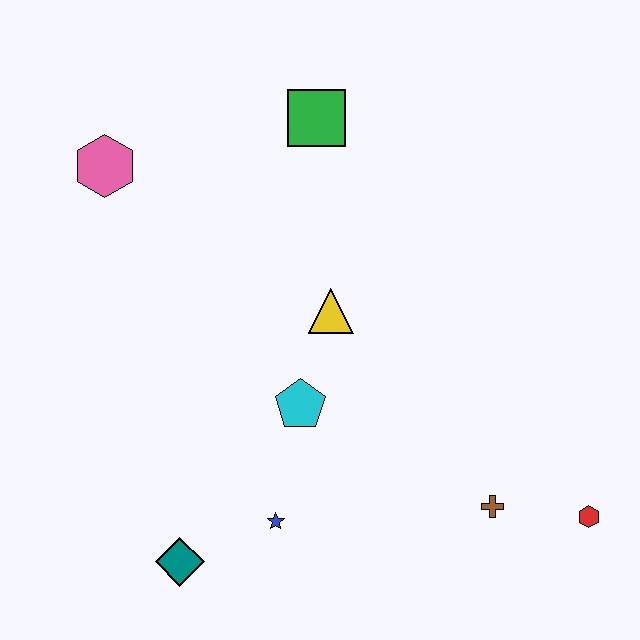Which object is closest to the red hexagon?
The brown cross is closest to the red hexagon.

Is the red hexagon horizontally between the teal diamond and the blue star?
No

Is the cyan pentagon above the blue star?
Yes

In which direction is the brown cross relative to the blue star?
The brown cross is to the right of the blue star.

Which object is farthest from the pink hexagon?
The red hexagon is farthest from the pink hexagon.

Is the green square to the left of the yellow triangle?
Yes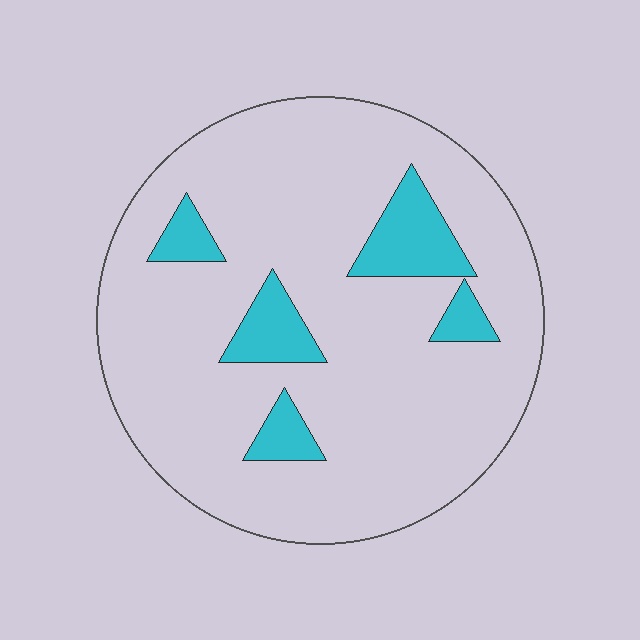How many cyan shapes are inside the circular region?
5.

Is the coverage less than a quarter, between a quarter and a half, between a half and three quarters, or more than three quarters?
Less than a quarter.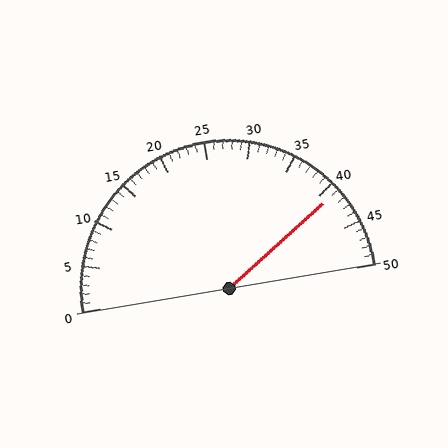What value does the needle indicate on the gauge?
The needle indicates approximately 41.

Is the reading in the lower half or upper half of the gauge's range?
The reading is in the upper half of the range (0 to 50).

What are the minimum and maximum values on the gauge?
The gauge ranges from 0 to 50.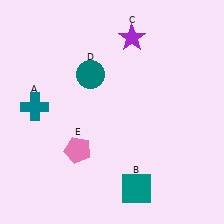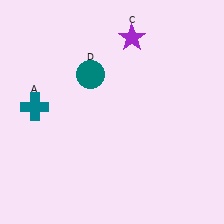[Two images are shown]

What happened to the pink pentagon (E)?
The pink pentagon (E) was removed in Image 2. It was in the bottom-left area of Image 1.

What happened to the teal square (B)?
The teal square (B) was removed in Image 2. It was in the bottom-right area of Image 1.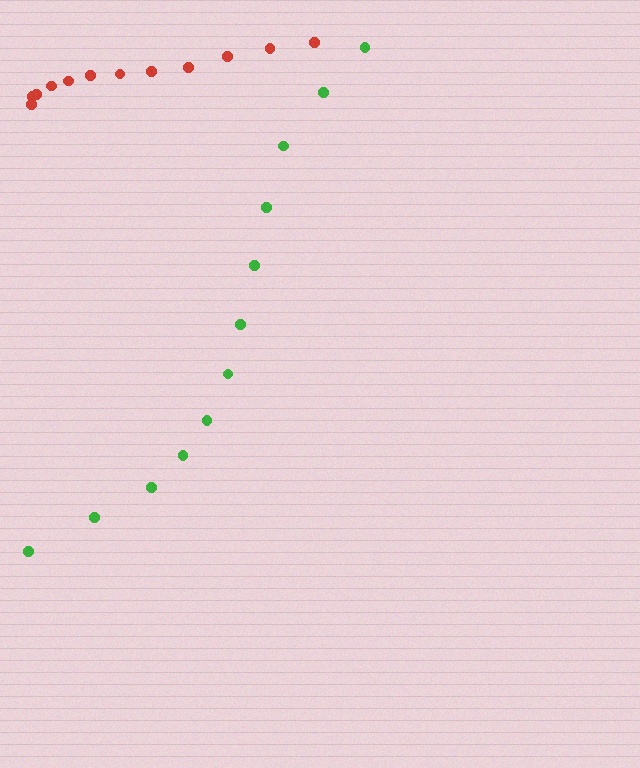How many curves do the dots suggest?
There are 2 distinct paths.